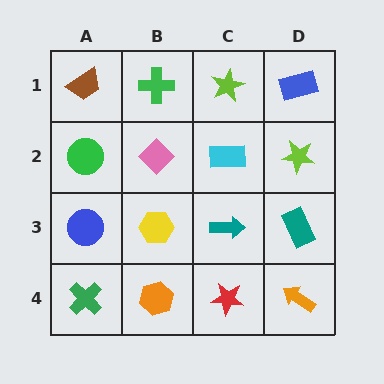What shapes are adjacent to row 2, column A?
A brown trapezoid (row 1, column A), a blue circle (row 3, column A), a pink diamond (row 2, column B).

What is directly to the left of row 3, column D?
A teal arrow.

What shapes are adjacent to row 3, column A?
A green circle (row 2, column A), a green cross (row 4, column A), a yellow hexagon (row 3, column B).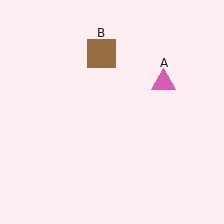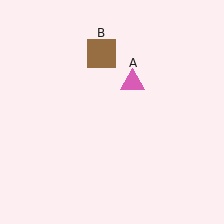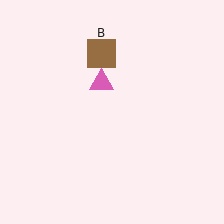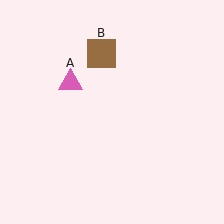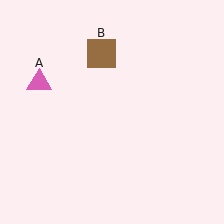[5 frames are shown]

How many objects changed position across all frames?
1 object changed position: pink triangle (object A).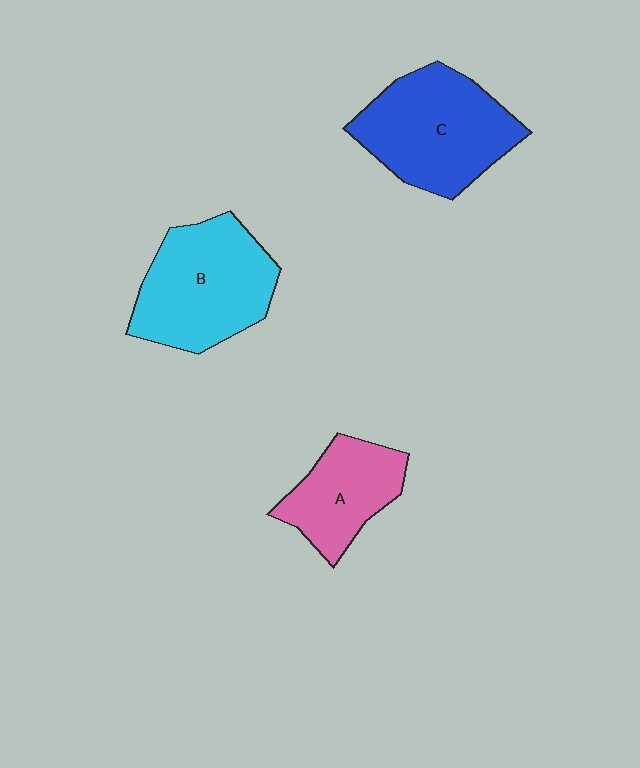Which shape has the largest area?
Shape C (blue).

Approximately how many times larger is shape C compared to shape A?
Approximately 1.5 times.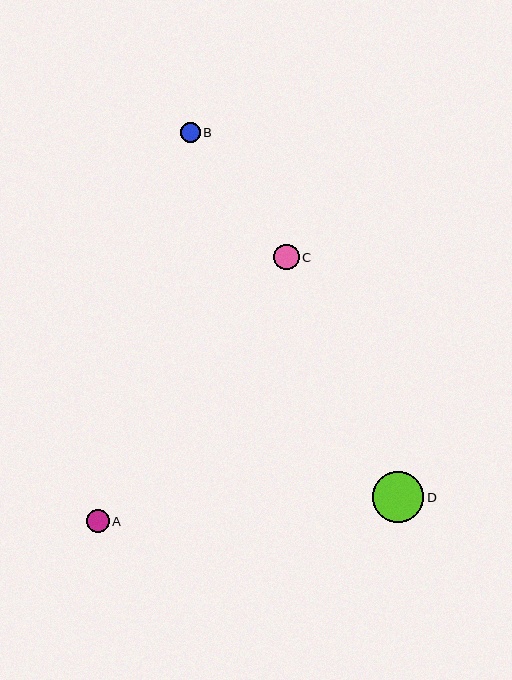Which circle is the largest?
Circle D is the largest with a size of approximately 51 pixels.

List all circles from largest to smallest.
From largest to smallest: D, C, A, B.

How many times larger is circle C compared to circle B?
Circle C is approximately 1.3 times the size of circle B.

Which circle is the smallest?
Circle B is the smallest with a size of approximately 20 pixels.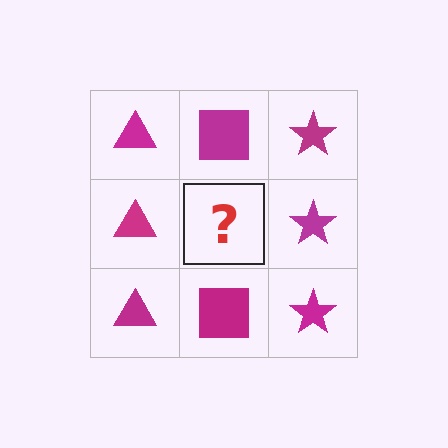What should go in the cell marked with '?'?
The missing cell should contain a magenta square.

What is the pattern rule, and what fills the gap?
The rule is that each column has a consistent shape. The gap should be filled with a magenta square.